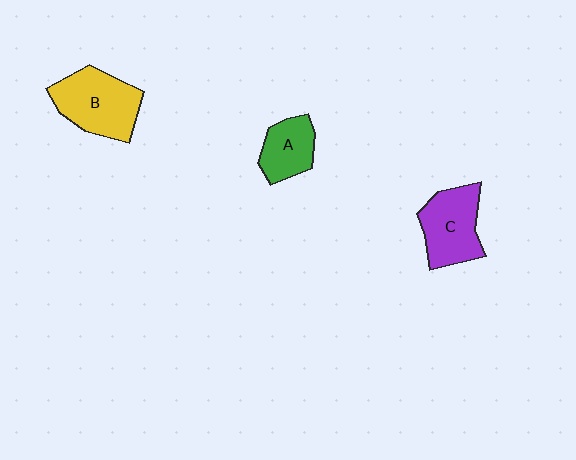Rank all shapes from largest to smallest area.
From largest to smallest: B (yellow), C (purple), A (green).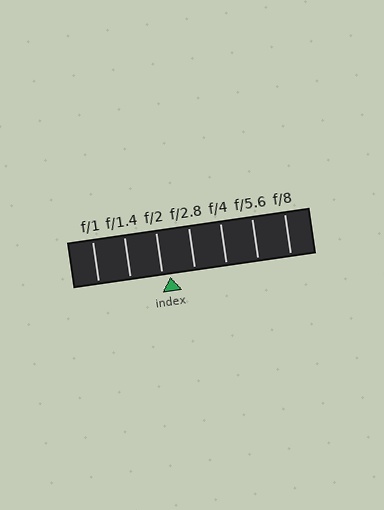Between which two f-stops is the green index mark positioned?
The index mark is between f/2 and f/2.8.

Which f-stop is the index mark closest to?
The index mark is closest to f/2.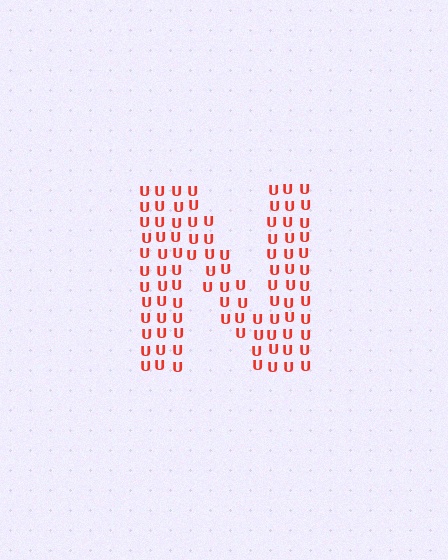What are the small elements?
The small elements are letter U's.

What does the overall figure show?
The overall figure shows the letter N.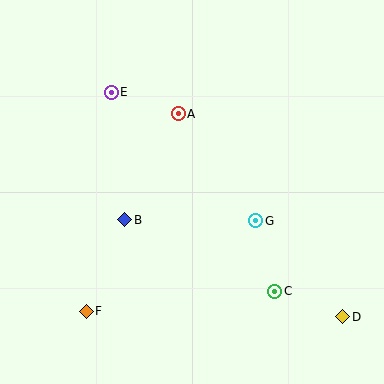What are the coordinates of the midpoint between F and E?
The midpoint between F and E is at (99, 202).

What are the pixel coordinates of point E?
Point E is at (111, 92).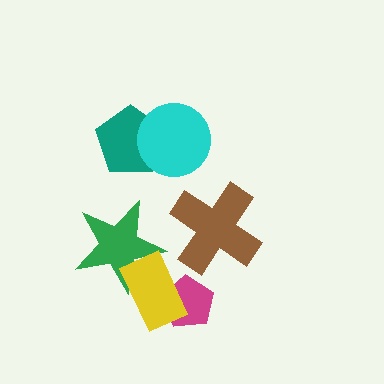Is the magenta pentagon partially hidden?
Yes, it is partially covered by another shape.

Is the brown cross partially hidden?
No, no other shape covers it.